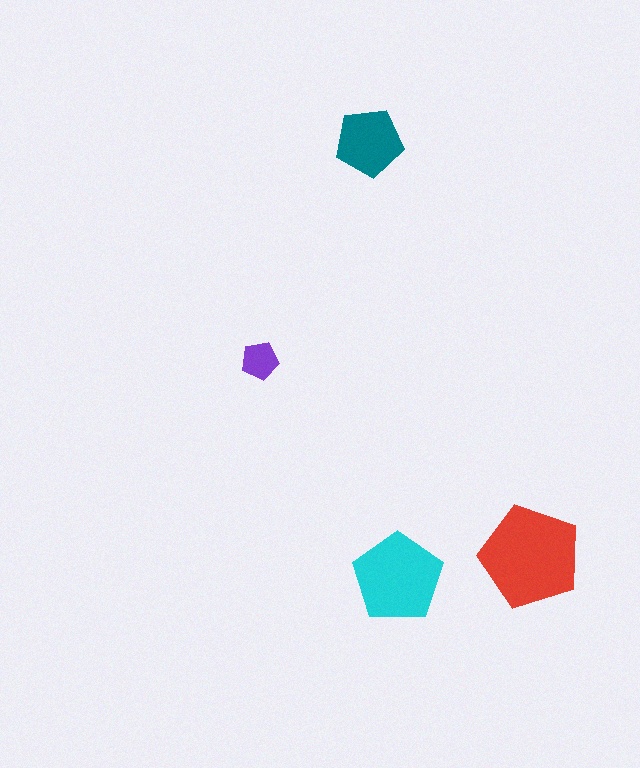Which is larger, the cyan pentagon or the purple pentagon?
The cyan one.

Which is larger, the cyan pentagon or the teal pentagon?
The cyan one.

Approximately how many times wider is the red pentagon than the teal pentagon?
About 1.5 times wider.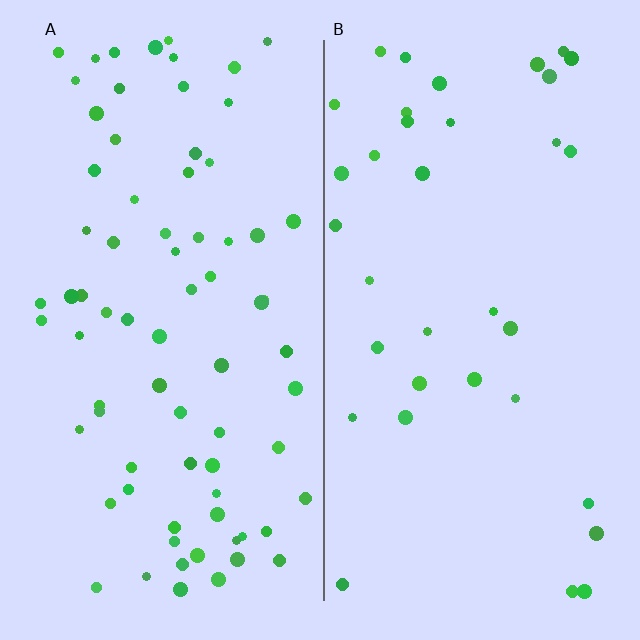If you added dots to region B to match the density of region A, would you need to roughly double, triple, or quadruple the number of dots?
Approximately double.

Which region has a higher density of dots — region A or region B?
A (the left).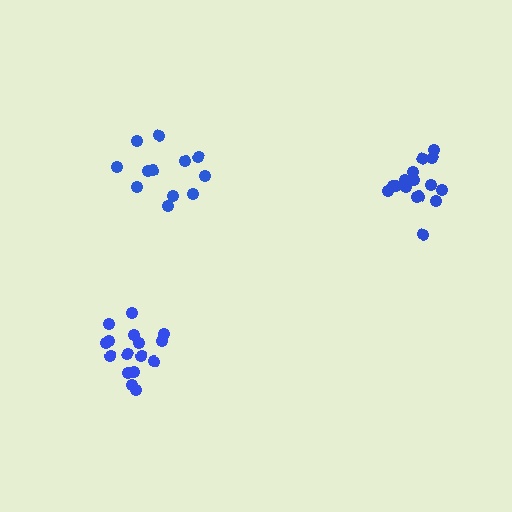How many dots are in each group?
Group 1: 12 dots, Group 2: 16 dots, Group 3: 16 dots (44 total).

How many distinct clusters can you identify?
There are 3 distinct clusters.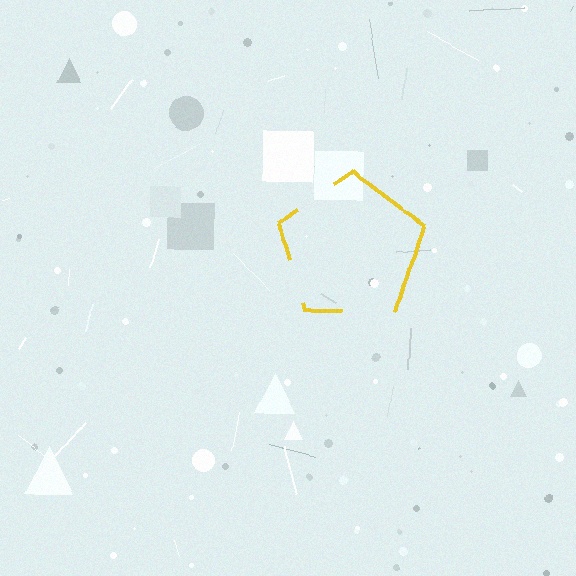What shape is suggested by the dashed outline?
The dashed outline suggests a pentagon.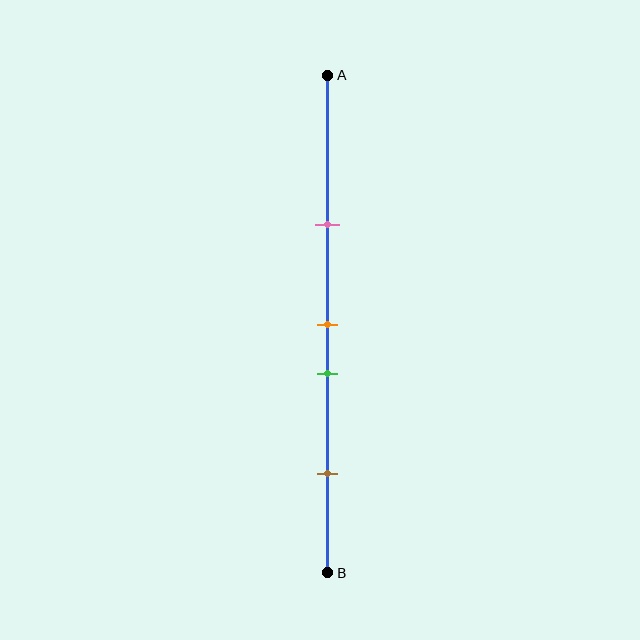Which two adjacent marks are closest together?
The orange and green marks are the closest adjacent pair.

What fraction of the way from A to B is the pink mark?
The pink mark is approximately 30% (0.3) of the way from A to B.